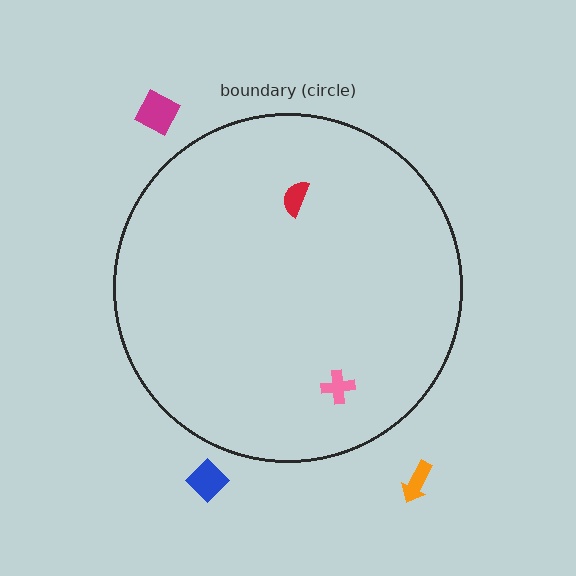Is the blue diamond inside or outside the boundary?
Outside.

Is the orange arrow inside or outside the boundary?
Outside.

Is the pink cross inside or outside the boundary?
Inside.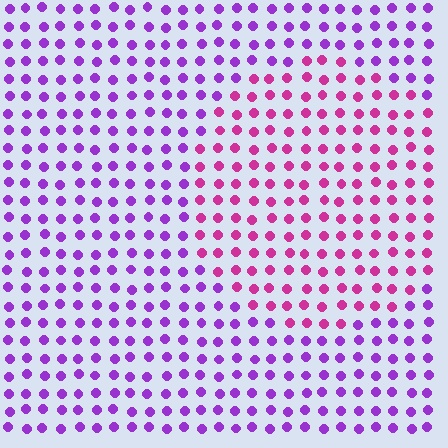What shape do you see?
I see a circle.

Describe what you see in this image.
The image is filled with small purple elements in a uniform arrangement. A circle-shaped region is visible where the elements are tinted to a slightly different hue, forming a subtle color boundary.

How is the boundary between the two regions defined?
The boundary is defined purely by a slight shift in hue (about 41 degrees). Spacing, size, and orientation are identical on both sides.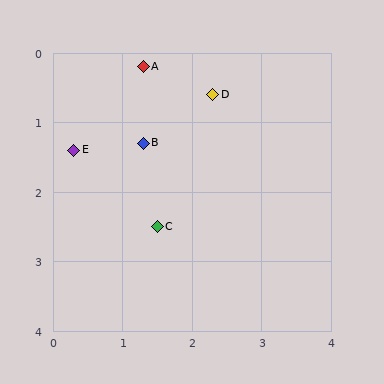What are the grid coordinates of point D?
Point D is at approximately (2.3, 0.6).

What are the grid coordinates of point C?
Point C is at approximately (1.5, 2.5).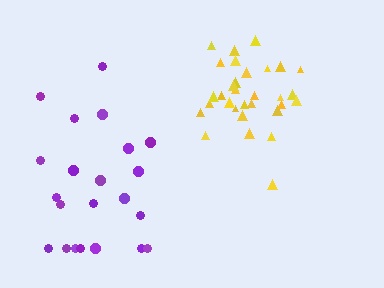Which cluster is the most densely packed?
Yellow.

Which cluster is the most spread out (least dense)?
Purple.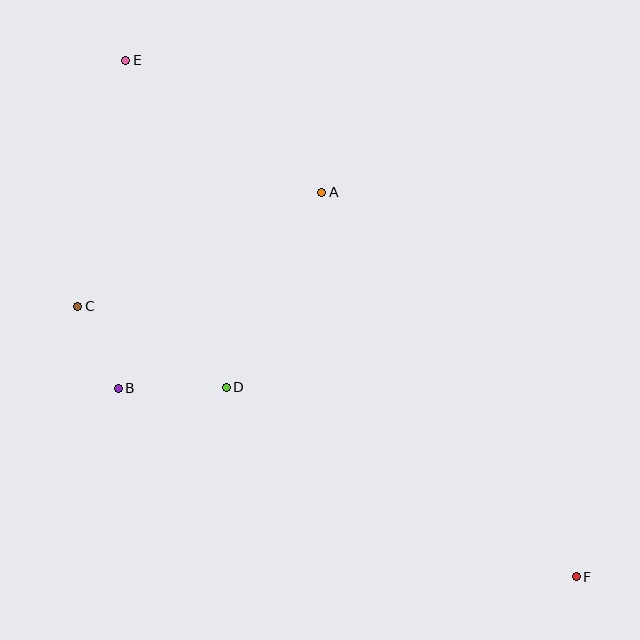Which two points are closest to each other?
Points B and C are closest to each other.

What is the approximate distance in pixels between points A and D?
The distance between A and D is approximately 217 pixels.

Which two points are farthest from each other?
Points E and F are farthest from each other.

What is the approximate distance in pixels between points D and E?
The distance between D and E is approximately 342 pixels.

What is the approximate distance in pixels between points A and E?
The distance between A and E is approximately 236 pixels.